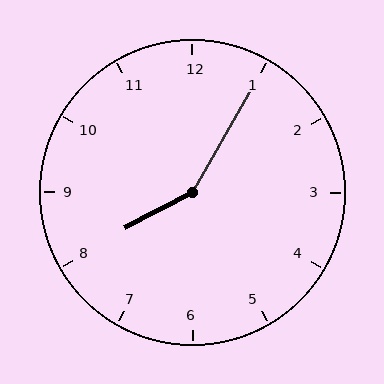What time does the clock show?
8:05.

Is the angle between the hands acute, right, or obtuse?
It is obtuse.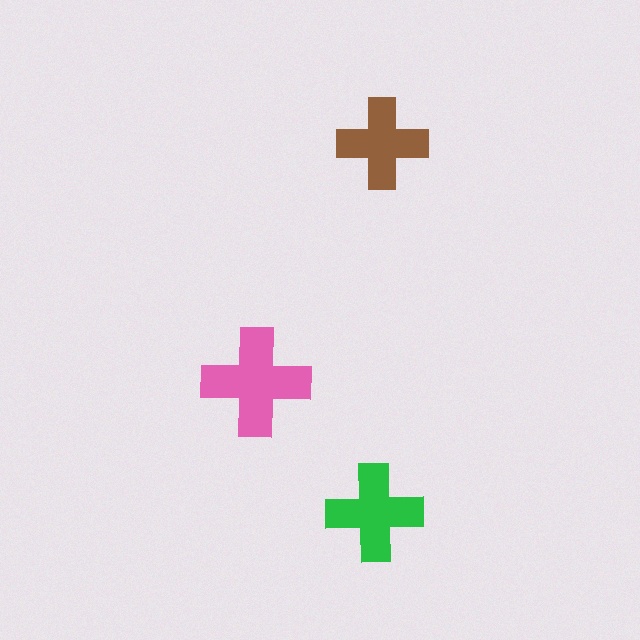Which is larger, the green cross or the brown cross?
The green one.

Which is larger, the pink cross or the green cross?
The pink one.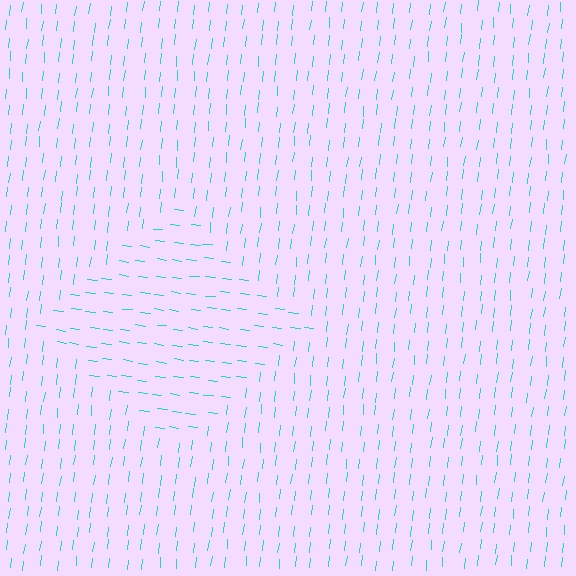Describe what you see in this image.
The image is filled with small cyan line segments. A diamond region in the image has lines oriented differently from the surrounding lines, creating a visible texture boundary.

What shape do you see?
I see a diamond.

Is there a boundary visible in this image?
Yes, there is a texture boundary formed by a change in line orientation.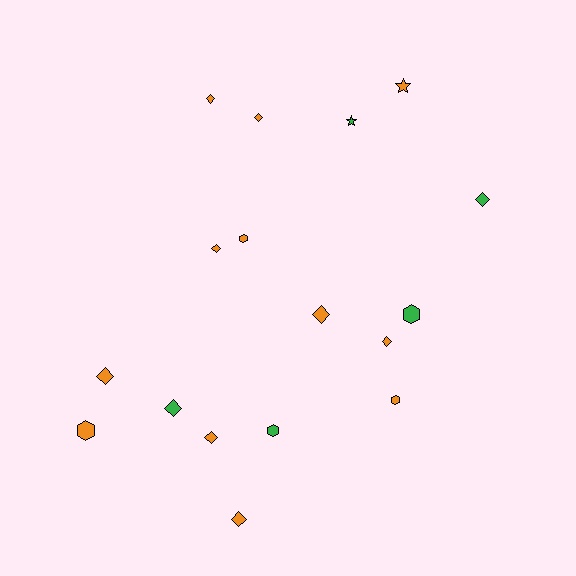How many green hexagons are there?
There are 2 green hexagons.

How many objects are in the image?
There are 17 objects.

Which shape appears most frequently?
Diamond, with 10 objects.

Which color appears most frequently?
Orange, with 12 objects.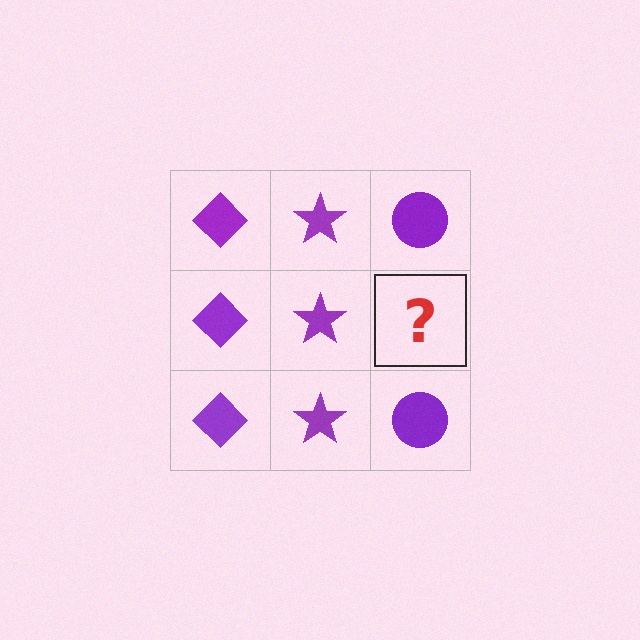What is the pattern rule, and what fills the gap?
The rule is that each column has a consistent shape. The gap should be filled with a purple circle.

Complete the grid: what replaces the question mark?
The question mark should be replaced with a purple circle.